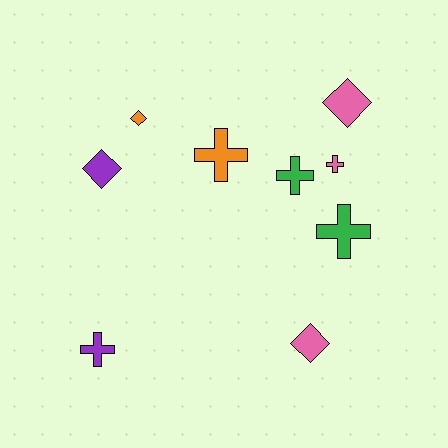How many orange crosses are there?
There is 1 orange cross.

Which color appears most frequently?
Pink, with 3 objects.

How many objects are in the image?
There are 9 objects.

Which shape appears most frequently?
Cross, with 5 objects.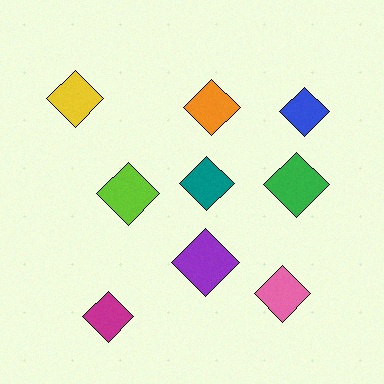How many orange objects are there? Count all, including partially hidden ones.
There is 1 orange object.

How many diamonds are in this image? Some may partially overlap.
There are 9 diamonds.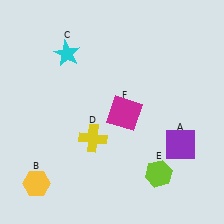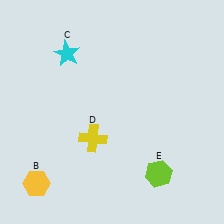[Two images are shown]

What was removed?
The purple square (A), the magenta square (F) were removed in Image 2.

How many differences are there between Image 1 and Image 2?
There are 2 differences between the two images.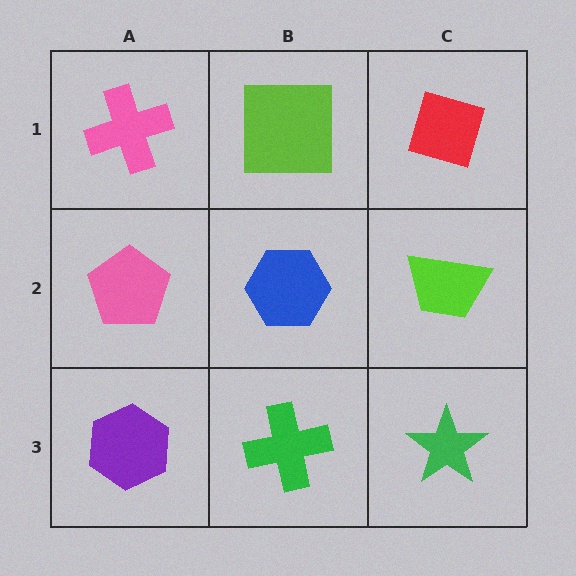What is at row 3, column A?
A purple hexagon.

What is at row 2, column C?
A lime trapezoid.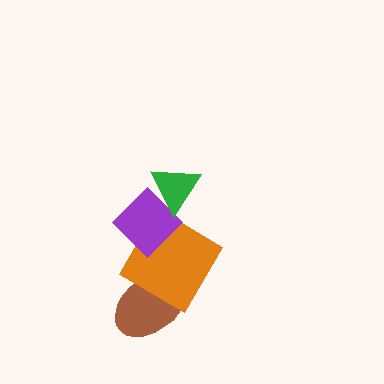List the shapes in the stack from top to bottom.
From top to bottom: the green triangle, the purple diamond, the orange diamond, the brown ellipse.